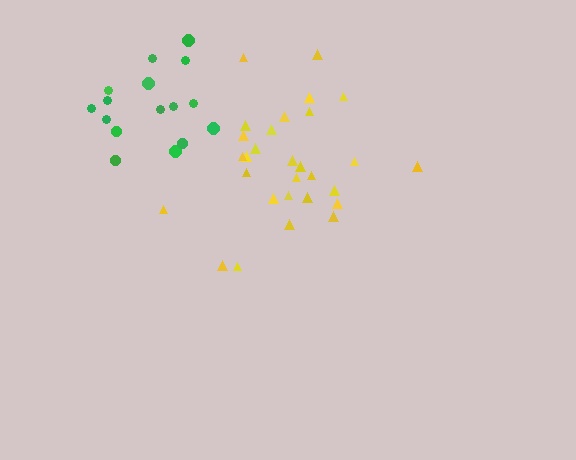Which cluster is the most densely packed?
Yellow.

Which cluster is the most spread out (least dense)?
Green.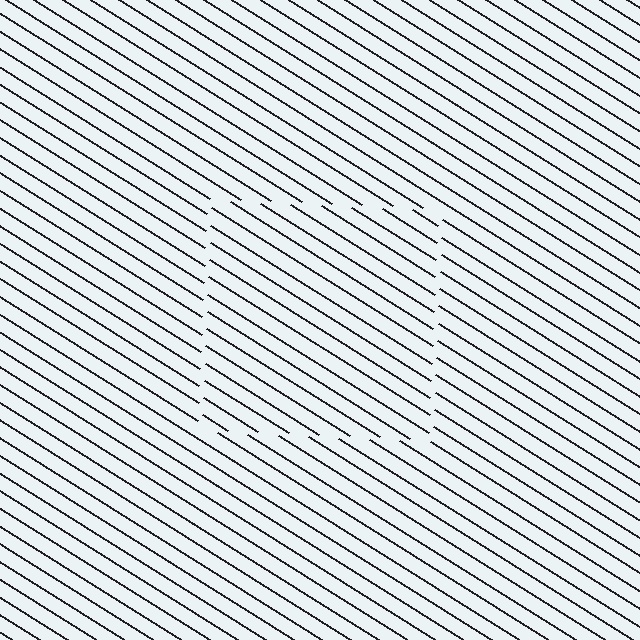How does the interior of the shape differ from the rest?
The interior of the shape contains the same grating, shifted by half a period — the contour is defined by the phase discontinuity where line-ends from the inner and outer gratings abut.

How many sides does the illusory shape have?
4 sides — the line-ends trace a square.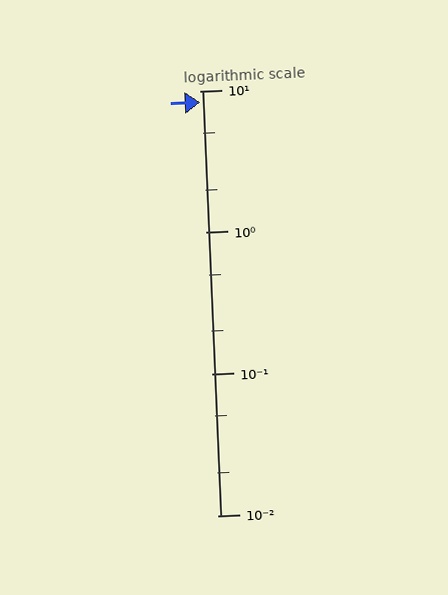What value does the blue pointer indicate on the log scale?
The pointer indicates approximately 8.3.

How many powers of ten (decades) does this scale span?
The scale spans 3 decades, from 0.01 to 10.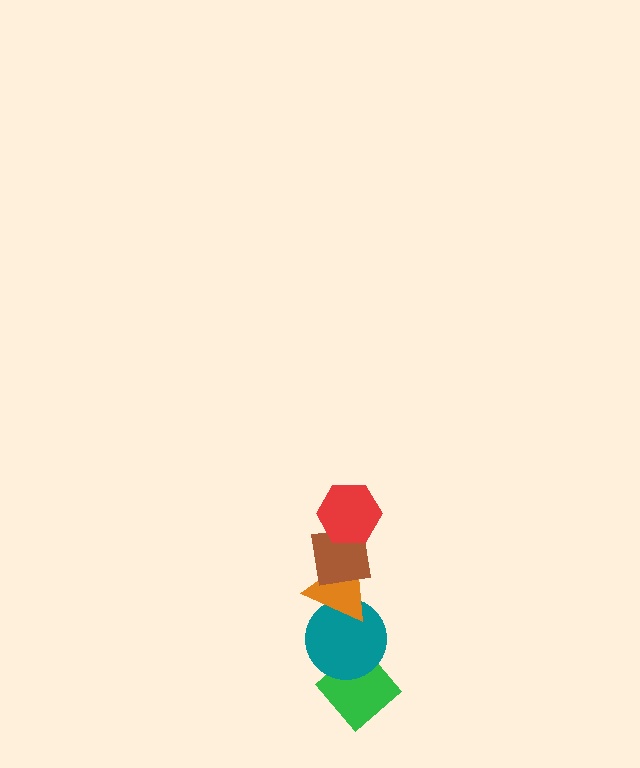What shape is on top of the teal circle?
The orange triangle is on top of the teal circle.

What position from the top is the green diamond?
The green diamond is 5th from the top.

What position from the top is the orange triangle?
The orange triangle is 3rd from the top.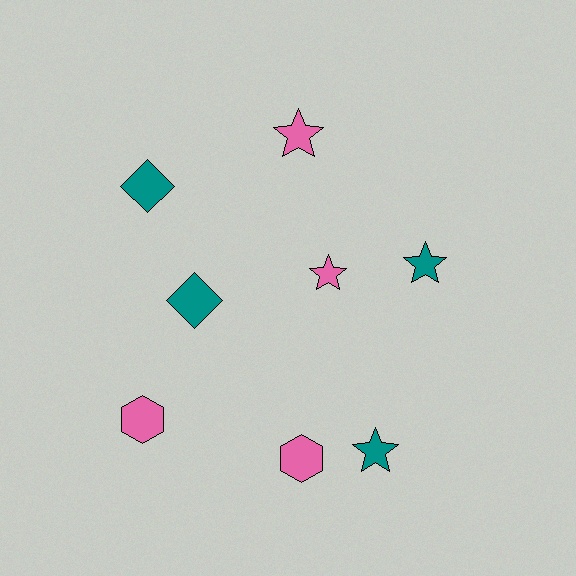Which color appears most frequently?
Pink, with 4 objects.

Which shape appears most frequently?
Star, with 4 objects.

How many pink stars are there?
There are 2 pink stars.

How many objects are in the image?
There are 8 objects.